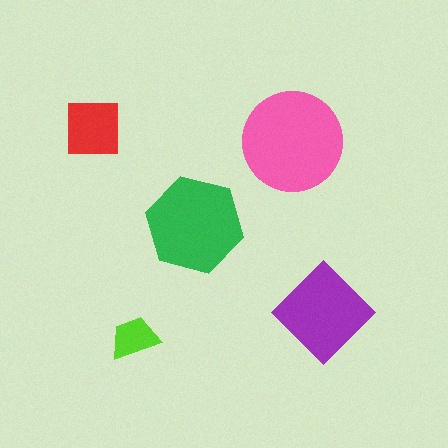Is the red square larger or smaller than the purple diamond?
Smaller.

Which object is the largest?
The pink circle.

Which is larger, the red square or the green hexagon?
The green hexagon.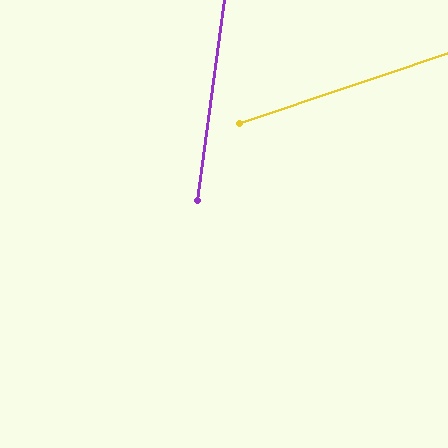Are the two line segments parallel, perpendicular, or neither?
Neither parallel nor perpendicular — they differ by about 64°.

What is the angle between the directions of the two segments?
Approximately 64 degrees.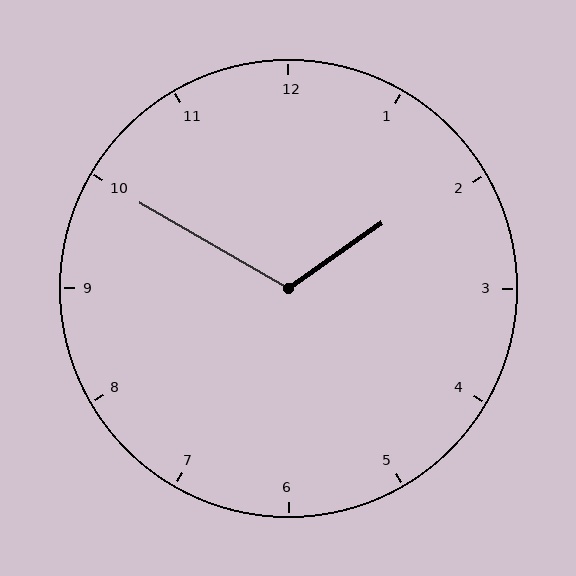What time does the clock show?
1:50.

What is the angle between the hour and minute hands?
Approximately 115 degrees.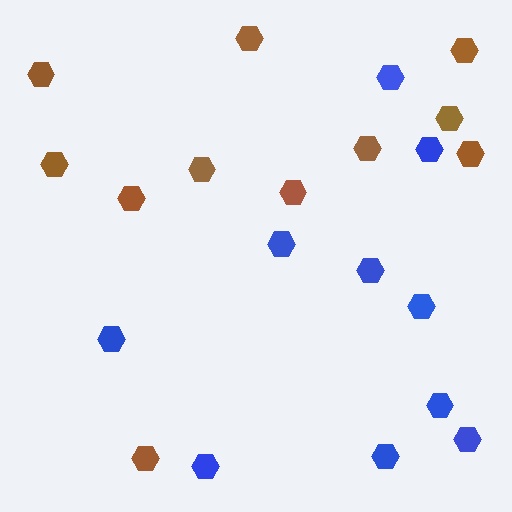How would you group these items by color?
There are 2 groups: one group of brown hexagons (11) and one group of blue hexagons (10).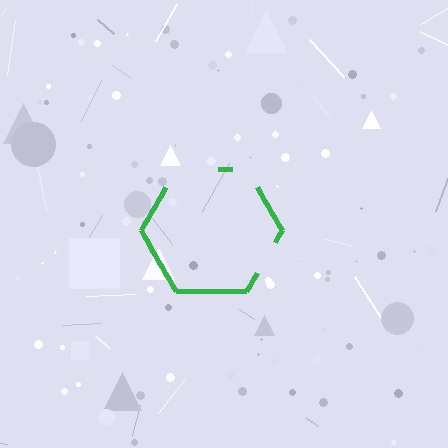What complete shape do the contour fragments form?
The contour fragments form a hexagon.